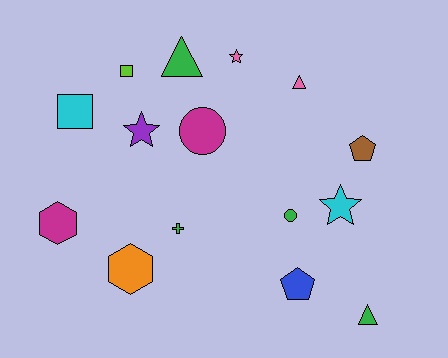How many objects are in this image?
There are 15 objects.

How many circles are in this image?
There are 2 circles.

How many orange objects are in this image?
There is 1 orange object.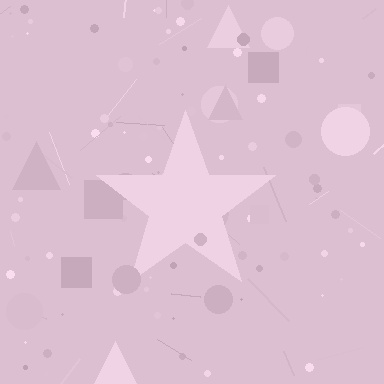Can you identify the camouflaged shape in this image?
The camouflaged shape is a star.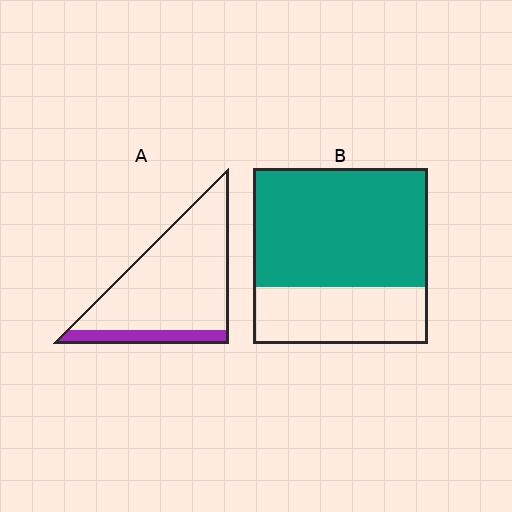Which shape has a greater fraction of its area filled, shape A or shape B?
Shape B.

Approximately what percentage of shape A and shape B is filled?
A is approximately 15% and B is approximately 70%.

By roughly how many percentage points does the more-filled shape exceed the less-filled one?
By roughly 50 percentage points (B over A).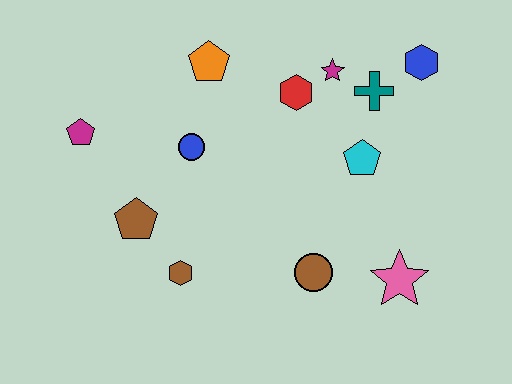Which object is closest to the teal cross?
The magenta star is closest to the teal cross.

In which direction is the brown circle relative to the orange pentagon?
The brown circle is below the orange pentagon.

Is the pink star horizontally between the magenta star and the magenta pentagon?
No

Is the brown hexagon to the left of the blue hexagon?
Yes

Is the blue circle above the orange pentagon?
No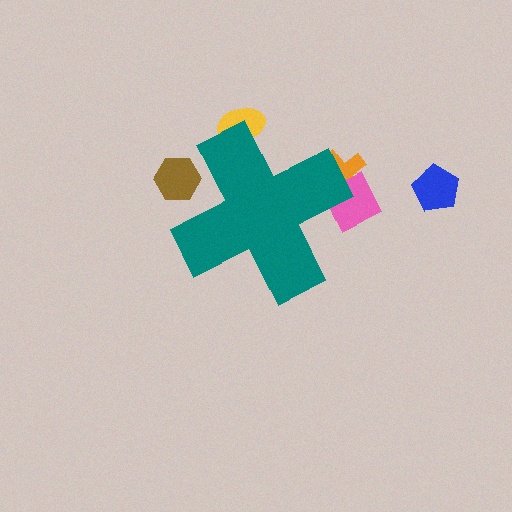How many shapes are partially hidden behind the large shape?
4 shapes are partially hidden.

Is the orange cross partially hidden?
Yes, the orange cross is partially hidden behind the teal cross.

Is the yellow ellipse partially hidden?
Yes, the yellow ellipse is partially hidden behind the teal cross.